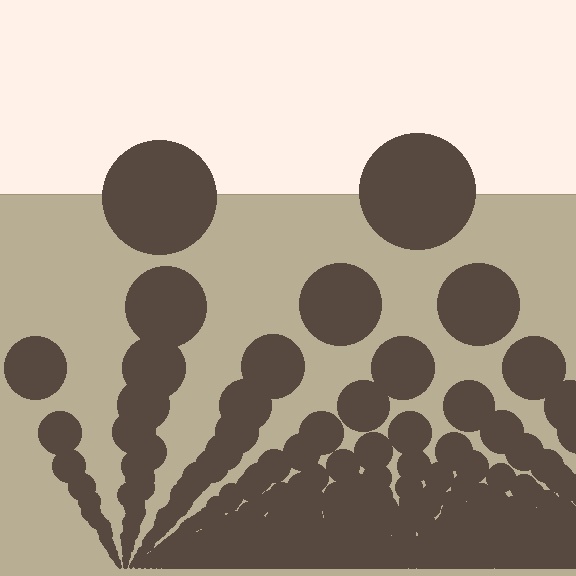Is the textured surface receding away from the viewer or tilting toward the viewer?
The surface appears to tilt toward the viewer. Texture elements get larger and sparser toward the top.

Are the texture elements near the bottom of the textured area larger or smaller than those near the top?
Smaller. The gradient is inverted — elements near the bottom are smaller and denser.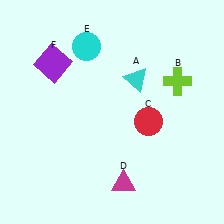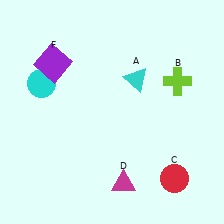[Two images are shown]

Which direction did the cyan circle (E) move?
The cyan circle (E) moved left.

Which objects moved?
The objects that moved are: the red circle (C), the cyan circle (E).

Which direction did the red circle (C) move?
The red circle (C) moved down.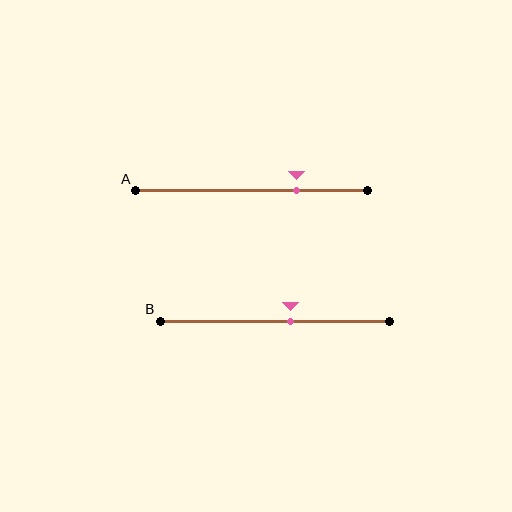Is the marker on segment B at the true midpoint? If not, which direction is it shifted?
No, the marker on segment B is shifted to the right by about 7% of the segment length.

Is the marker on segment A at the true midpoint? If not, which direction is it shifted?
No, the marker on segment A is shifted to the right by about 20% of the segment length.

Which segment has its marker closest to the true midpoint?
Segment B has its marker closest to the true midpoint.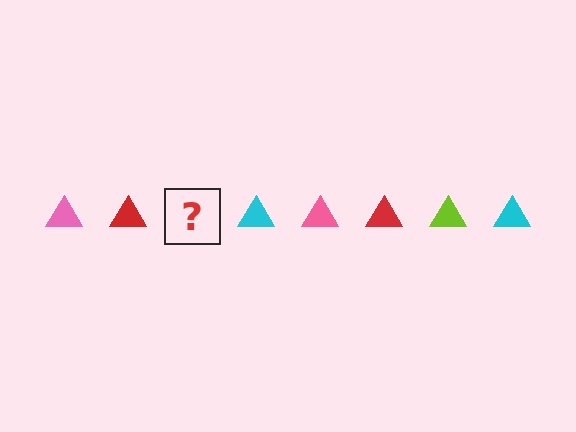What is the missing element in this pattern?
The missing element is a lime triangle.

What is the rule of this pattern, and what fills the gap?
The rule is that the pattern cycles through pink, red, lime, cyan triangles. The gap should be filled with a lime triangle.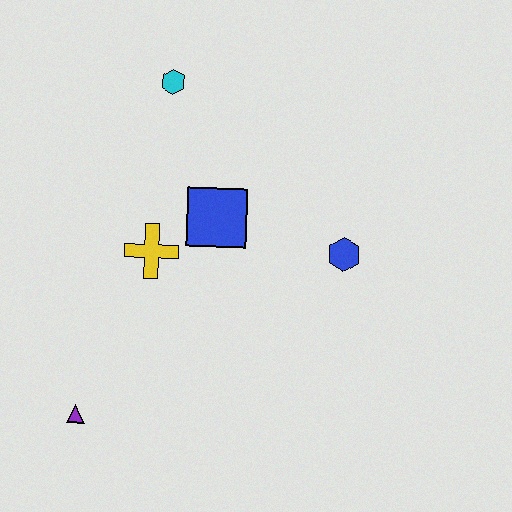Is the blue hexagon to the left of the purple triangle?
No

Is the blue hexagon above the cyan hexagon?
No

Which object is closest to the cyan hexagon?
The blue square is closest to the cyan hexagon.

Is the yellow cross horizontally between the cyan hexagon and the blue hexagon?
No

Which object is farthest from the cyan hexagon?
The purple triangle is farthest from the cyan hexagon.